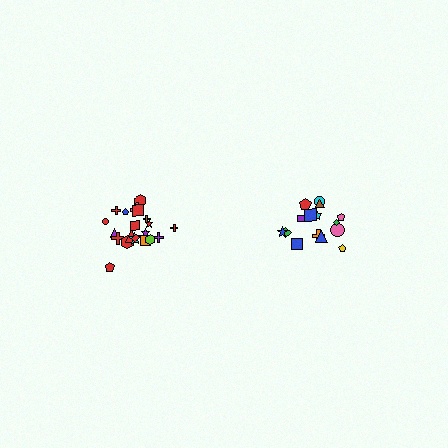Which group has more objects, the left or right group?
The left group.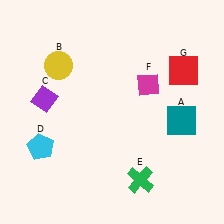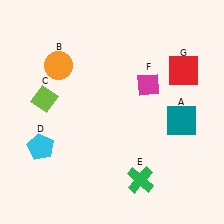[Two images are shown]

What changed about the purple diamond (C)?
In Image 1, C is purple. In Image 2, it changed to lime.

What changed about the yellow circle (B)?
In Image 1, B is yellow. In Image 2, it changed to orange.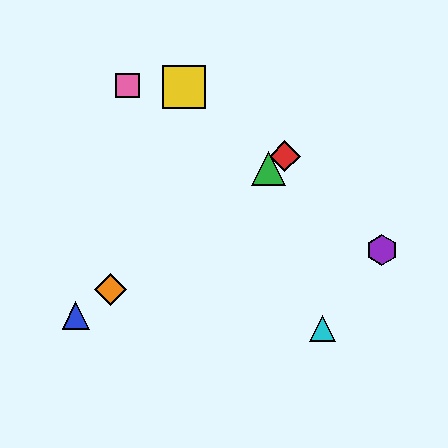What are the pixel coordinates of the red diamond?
The red diamond is at (285, 156).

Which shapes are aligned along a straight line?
The red diamond, the blue triangle, the green triangle, the orange diamond are aligned along a straight line.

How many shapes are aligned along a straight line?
4 shapes (the red diamond, the blue triangle, the green triangle, the orange diamond) are aligned along a straight line.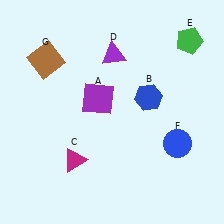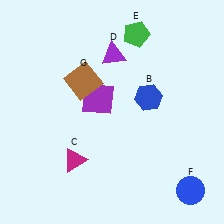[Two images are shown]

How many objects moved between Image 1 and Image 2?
3 objects moved between the two images.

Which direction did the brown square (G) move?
The brown square (G) moved right.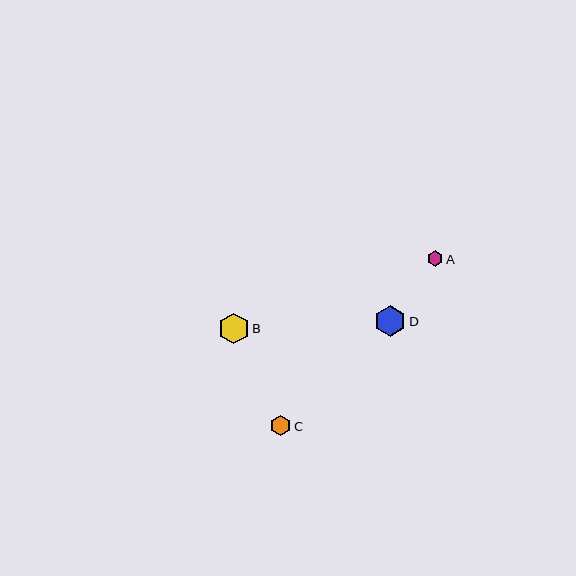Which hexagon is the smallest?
Hexagon A is the smallest with a size of approximately 16 pixels.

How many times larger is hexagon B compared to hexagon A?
Hexagon B is approximately 2.0 times the size of hexagon A.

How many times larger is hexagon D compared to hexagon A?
Hexagon D is approximately 2.0 times the size of hexagon A.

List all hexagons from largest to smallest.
From largest to smallest: D, B, C, A.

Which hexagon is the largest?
Hexagon D is the largest with a size of approximately 31 pixels.